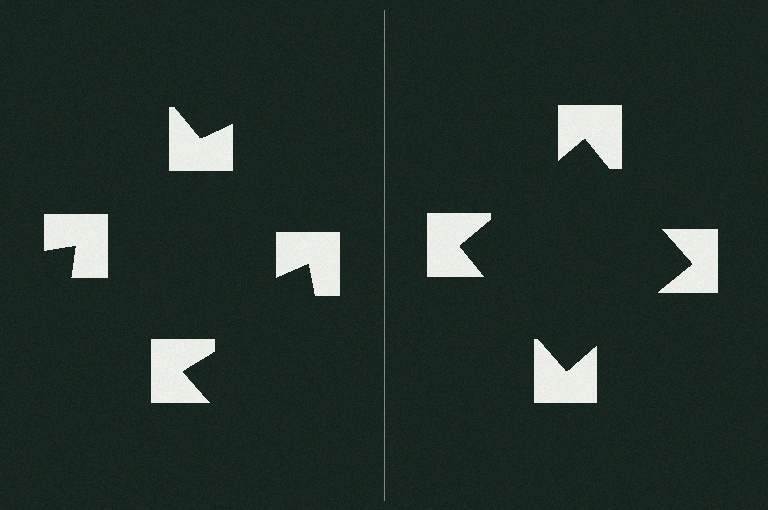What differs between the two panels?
The notched squares are positioned identically on both sides; only the wedge orientations differ. On the right they align to a square; on the left they are misaligned.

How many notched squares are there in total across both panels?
8 — 4 on each side.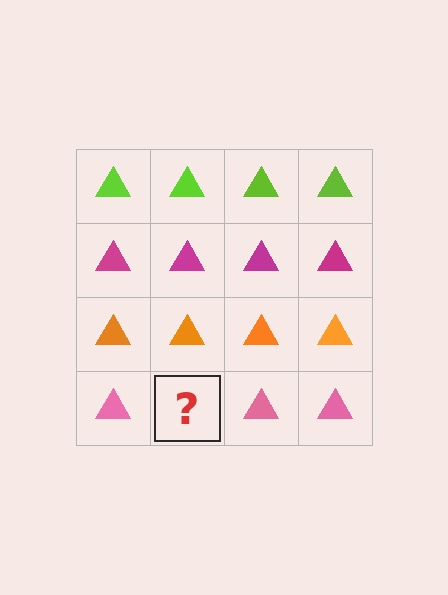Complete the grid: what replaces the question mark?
The question mark should be replaced with a pink triangle.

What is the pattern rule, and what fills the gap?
The rule is that each row has a consistent color. The gap should be filled with a pink triangle.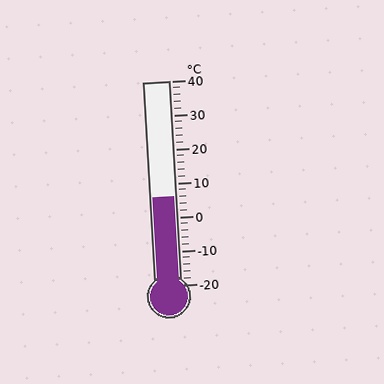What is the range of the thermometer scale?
The thermometer scale ranges from -20°C to 40°C.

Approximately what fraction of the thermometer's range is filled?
The thermometer is filled to approximately 45% of its range.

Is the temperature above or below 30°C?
The temperature is below 30°C.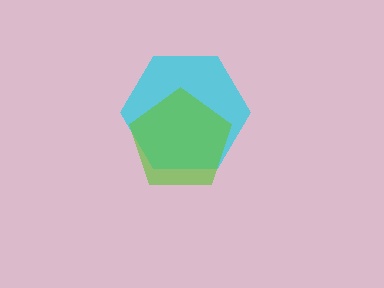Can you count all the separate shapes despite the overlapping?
Yes, there are 2 separate shapes.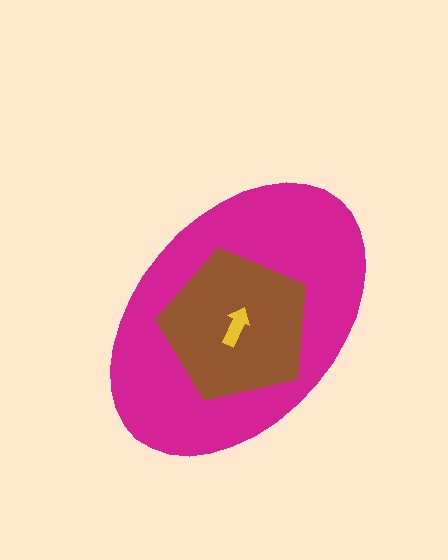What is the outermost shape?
The magenta ellipse.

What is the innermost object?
The yellow arrow.